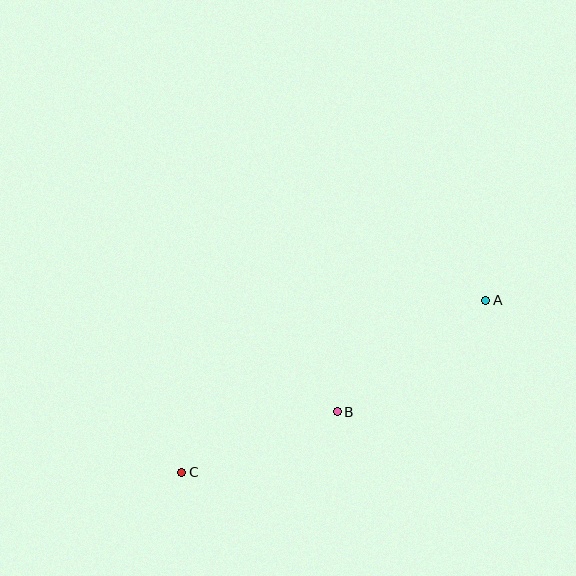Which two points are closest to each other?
Points B and C are closest to each other.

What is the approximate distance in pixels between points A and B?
The distance between A and B is approximately 185 pixels.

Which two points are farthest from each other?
Points A and C are farthest from each other.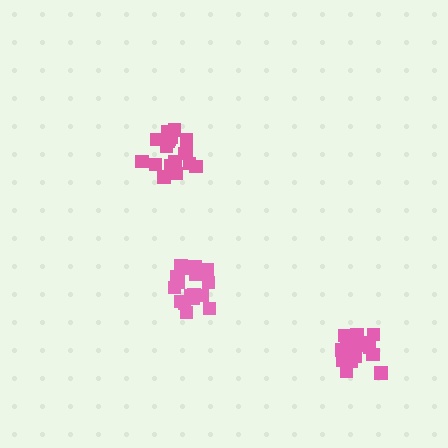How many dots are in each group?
Group 1: 16 dots, Group 2: 20 dots, Group 3: 18 dots (54 total).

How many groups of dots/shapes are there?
There are 3 groups.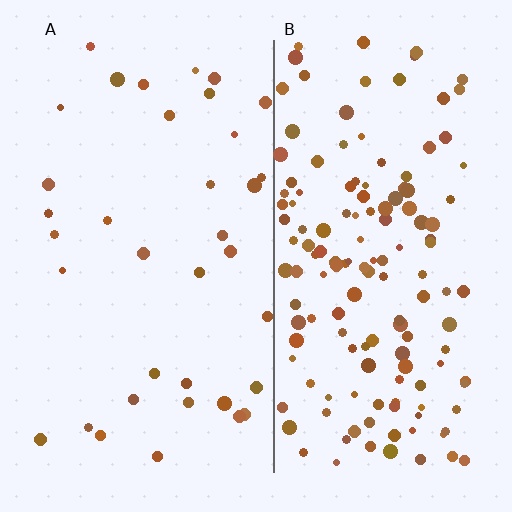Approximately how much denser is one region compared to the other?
Approximately 4.1× — region B over region A.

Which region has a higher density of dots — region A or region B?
B (the right).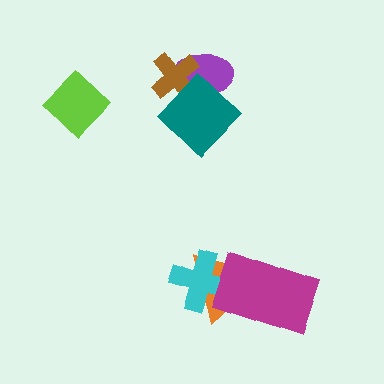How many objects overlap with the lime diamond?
0 objects overlap with the lime diamond.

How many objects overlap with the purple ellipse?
2 objects overlap with the purple ellipse.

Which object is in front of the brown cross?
The teal diamond is in front of the brown cross.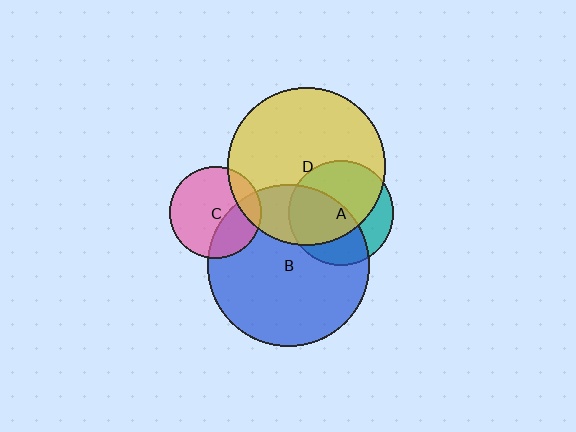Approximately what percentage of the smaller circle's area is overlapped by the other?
Approximately 65%.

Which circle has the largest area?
Circle B (blue).